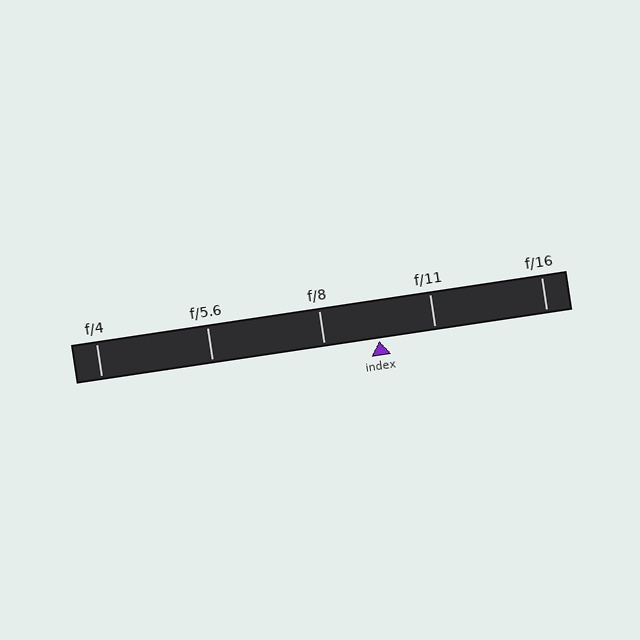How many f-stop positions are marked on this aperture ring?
There are 5 f-stop positions marked.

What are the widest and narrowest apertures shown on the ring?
The widest aperture shown is f/4 and the narrowest is f/16.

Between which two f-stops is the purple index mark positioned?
The index mark is between f/8 and f/11.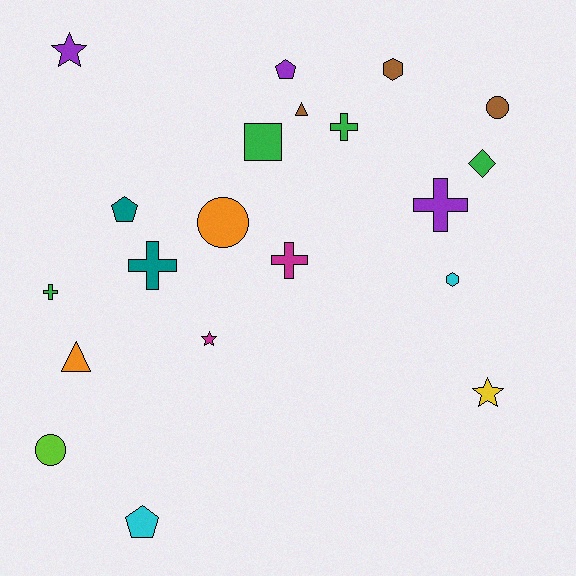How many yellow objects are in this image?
There is 1 yellow object.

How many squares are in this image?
There is 1 square.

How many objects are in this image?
There are 20 objects.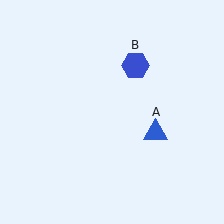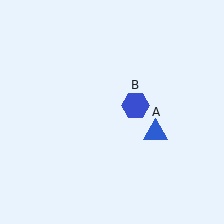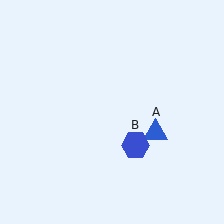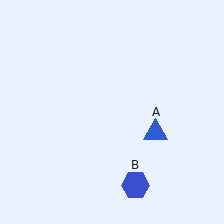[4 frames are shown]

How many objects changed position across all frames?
1 object changed position: blue hexagon (object B).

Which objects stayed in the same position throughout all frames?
Blue triangle (object A) remained stationary.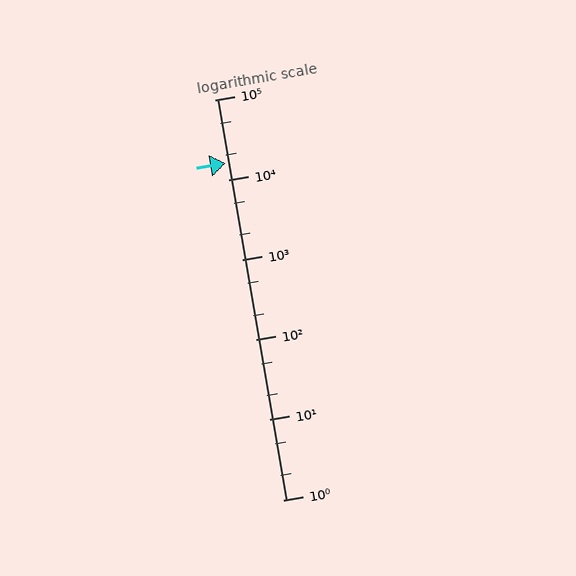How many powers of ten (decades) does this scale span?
The scale spans 5 decades, from 1 to 100000.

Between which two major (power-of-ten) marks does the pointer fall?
The pointer is between 10000 and 100000.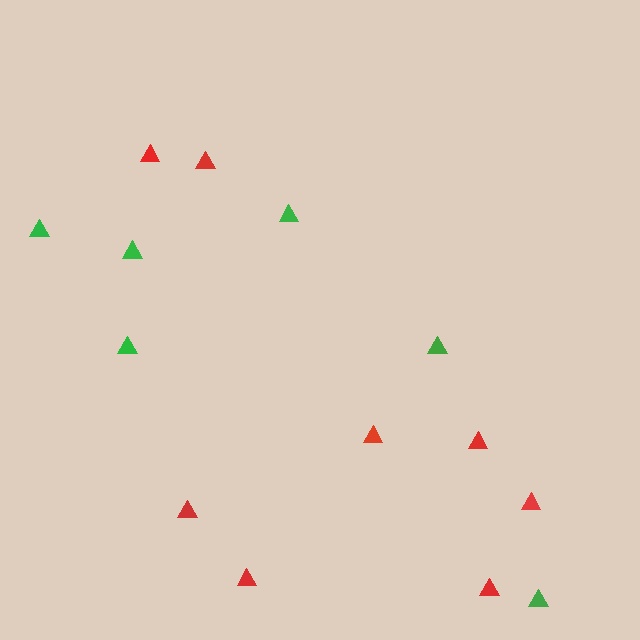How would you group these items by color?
There are 2 groups: one group of green triangles (6) and one group of red triangles (8).